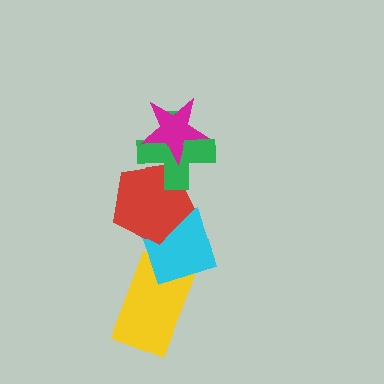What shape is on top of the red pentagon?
The green cross is on top of the red pentagon.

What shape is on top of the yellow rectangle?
The cyan diamond is on top of the yellow rectangle.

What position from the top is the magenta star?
The magenta star is 1st from the top.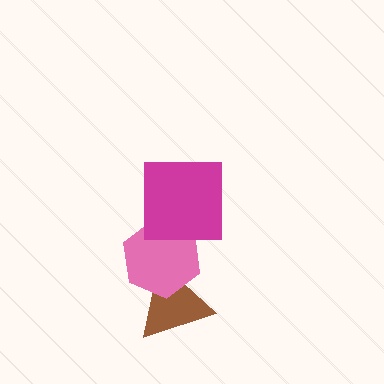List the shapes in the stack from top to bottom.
From top to bottom: the magenta square, the pink hexagon, the brown triangle.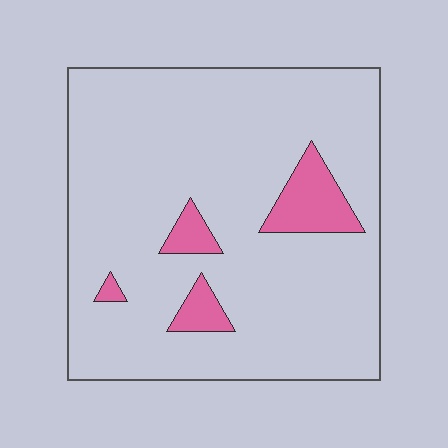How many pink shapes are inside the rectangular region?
4.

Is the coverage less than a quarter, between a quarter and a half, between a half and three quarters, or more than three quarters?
Less than a quarter.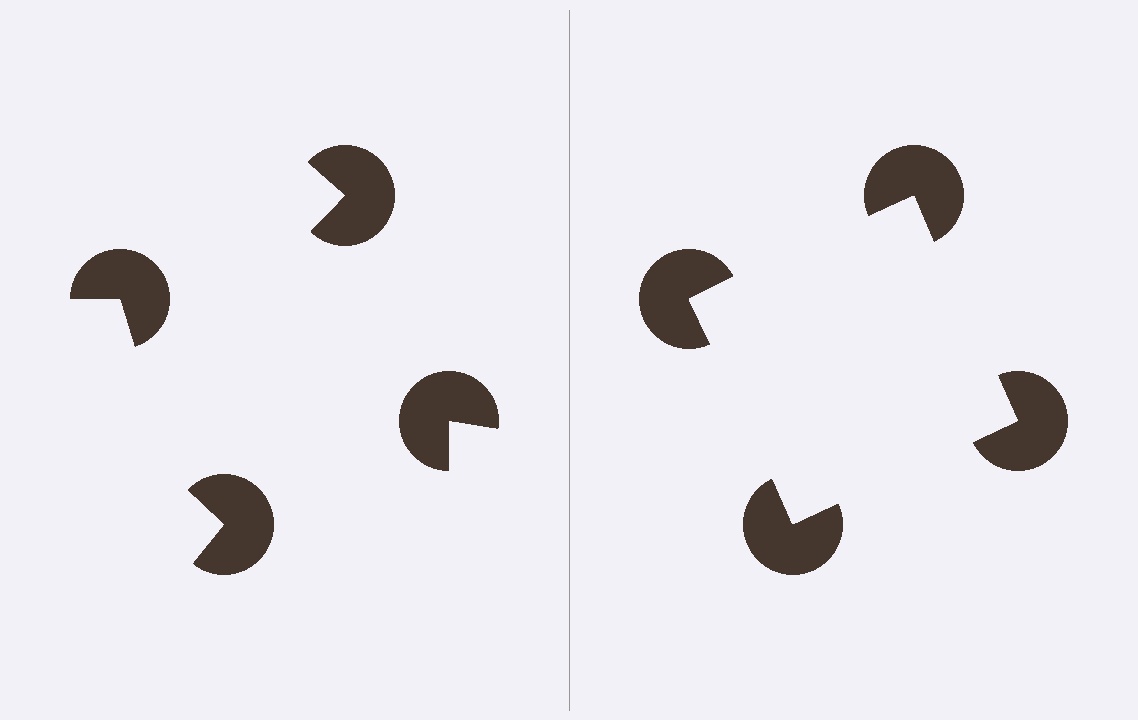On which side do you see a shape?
An illusory square appears on the right side. On the left side the wedge cuts are rotated, so no coherent shape forms.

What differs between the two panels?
The pac-man discs are positioned identically on both sides; only the wedge orientations differ. On the right they align to a square; on the left they are misaligned.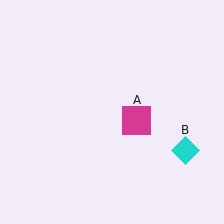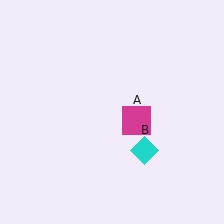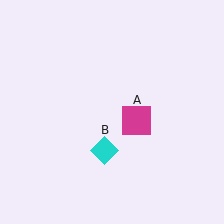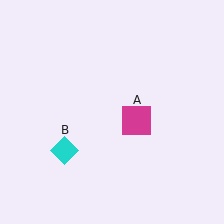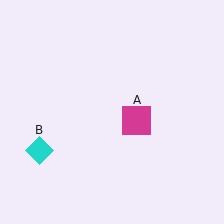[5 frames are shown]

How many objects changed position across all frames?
1 object changed position: cyan diamond (object B).